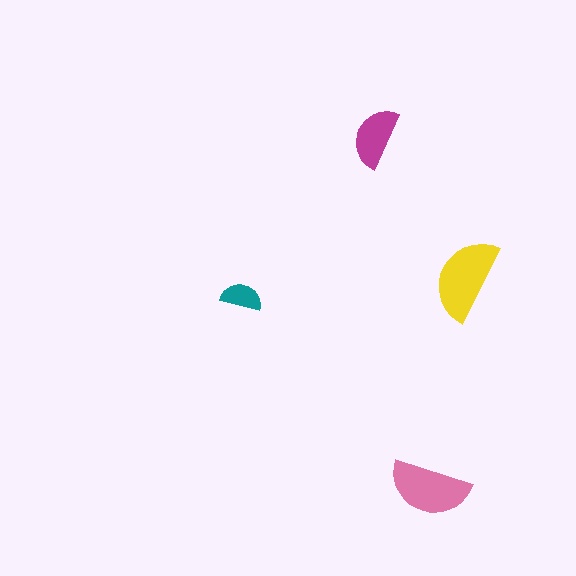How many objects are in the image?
There are 4 objects in the image.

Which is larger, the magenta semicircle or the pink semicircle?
The pink one.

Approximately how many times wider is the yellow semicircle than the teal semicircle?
About 2 times wider.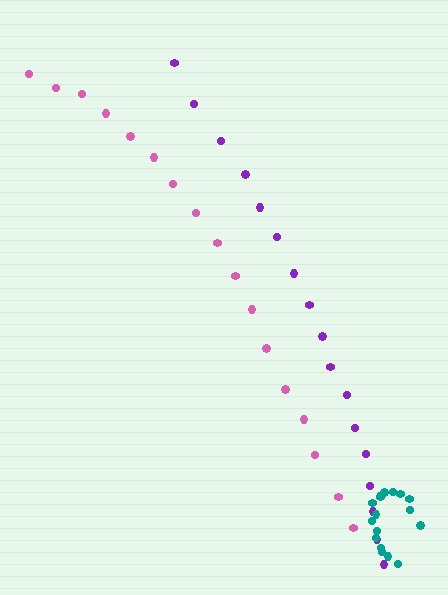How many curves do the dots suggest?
There are 3 distinct paths.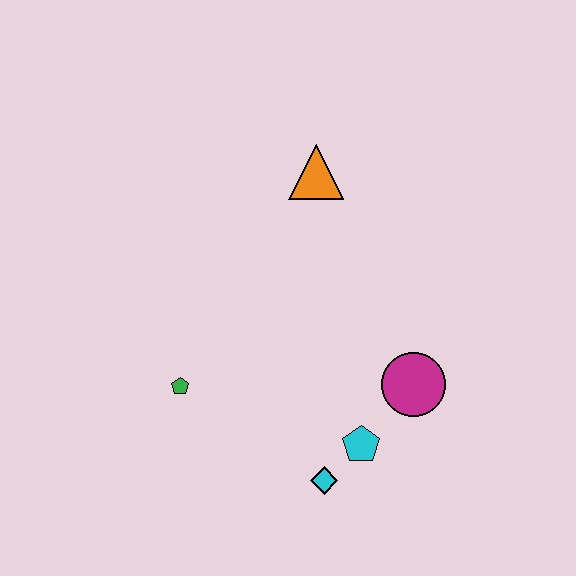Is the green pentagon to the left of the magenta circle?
Yes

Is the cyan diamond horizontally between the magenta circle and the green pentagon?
Yes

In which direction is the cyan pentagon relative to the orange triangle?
The cyan pentagon is below the orange triangle.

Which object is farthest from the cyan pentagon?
The orange triangle is farthest from the cyan pentagon.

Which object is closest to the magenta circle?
The cyan pentagon is closest to the magenta circle.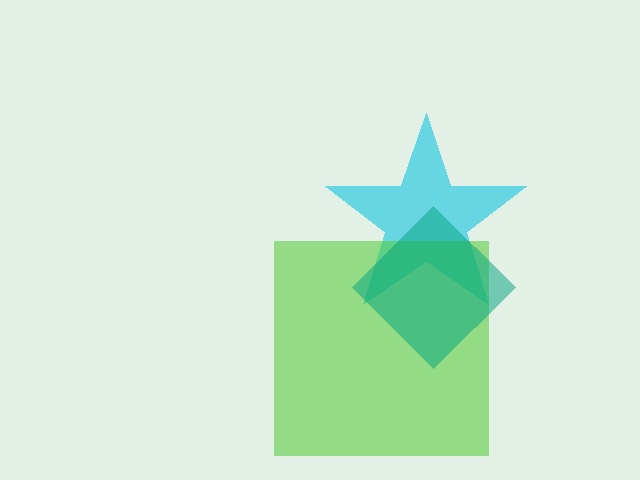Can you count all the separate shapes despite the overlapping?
Yes, there are 3 separate shapes.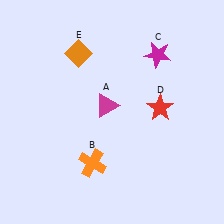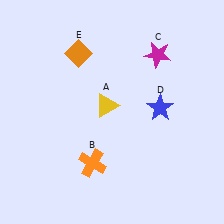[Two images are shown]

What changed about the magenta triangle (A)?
In Image 1, A is magenta. In Image 2, it changed to yellow.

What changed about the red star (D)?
In Image 1, D is red. In Image 2, it changed to blue.